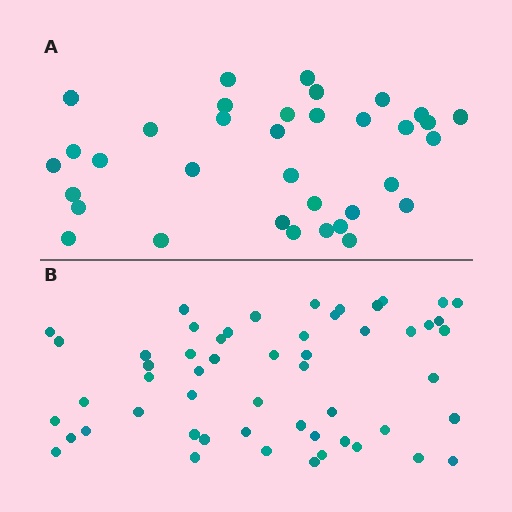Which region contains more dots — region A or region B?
Region B (the bottom region) has more dots.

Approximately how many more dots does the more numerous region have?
Region B has approximately 20 more dots than region A.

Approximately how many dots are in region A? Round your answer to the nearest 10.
About 40 dots. (The exact count is 35, which rounds to 40.)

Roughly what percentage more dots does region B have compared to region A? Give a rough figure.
About 55% more.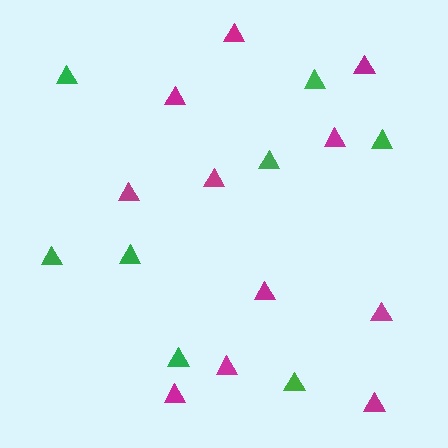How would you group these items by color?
There are 2 groups: one group of magenta triangles (11) and one group of green triangles (8).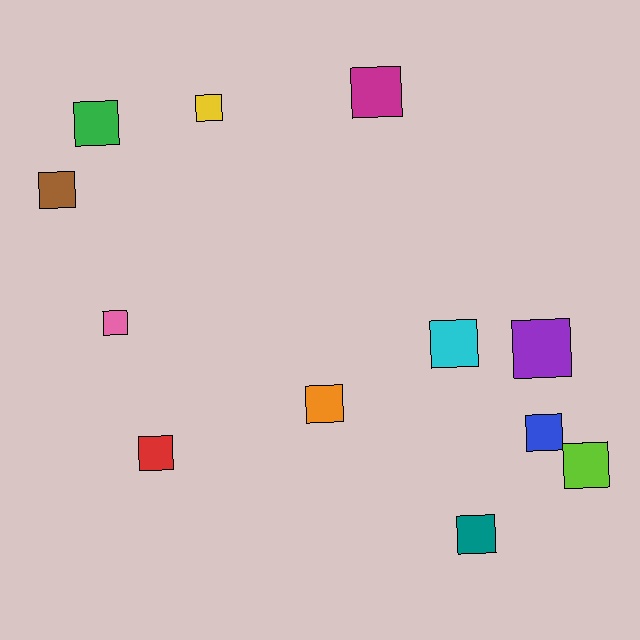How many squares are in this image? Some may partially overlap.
There are 12 squares.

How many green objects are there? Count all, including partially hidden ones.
There is 1 green object.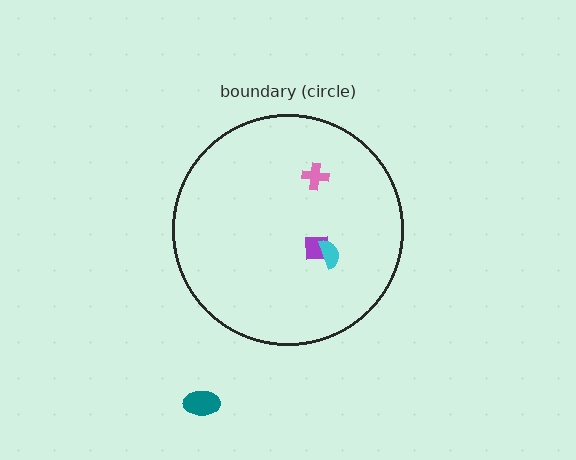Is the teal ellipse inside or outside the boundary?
Outside.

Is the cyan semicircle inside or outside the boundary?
Inside.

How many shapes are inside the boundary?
3 inside, 1 outside.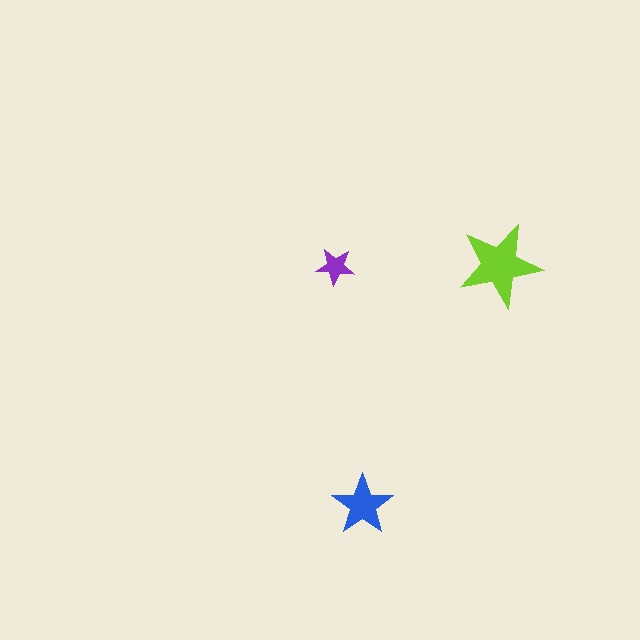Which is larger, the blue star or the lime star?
The lime one.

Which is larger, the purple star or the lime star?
The lime one.